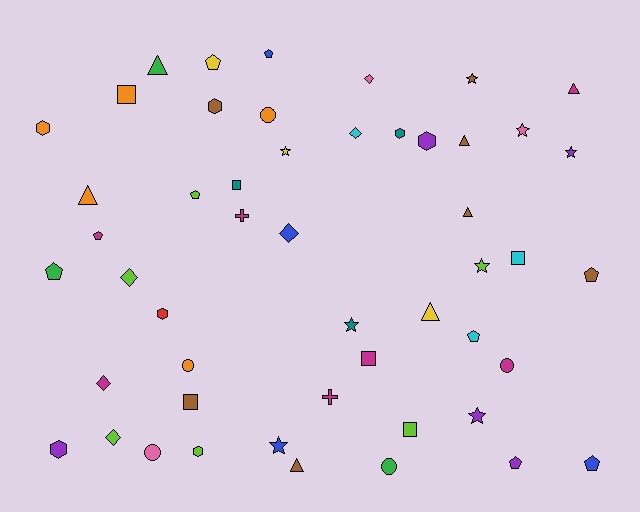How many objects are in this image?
There are 50 objects.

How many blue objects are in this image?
There are 4 blue objects.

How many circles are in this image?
There are 5 circles.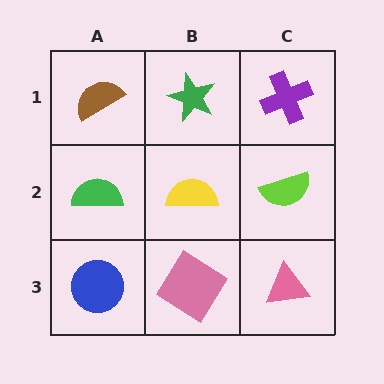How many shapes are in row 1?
3 shapes.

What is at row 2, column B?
A yellow semicircle.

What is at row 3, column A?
A blue circle.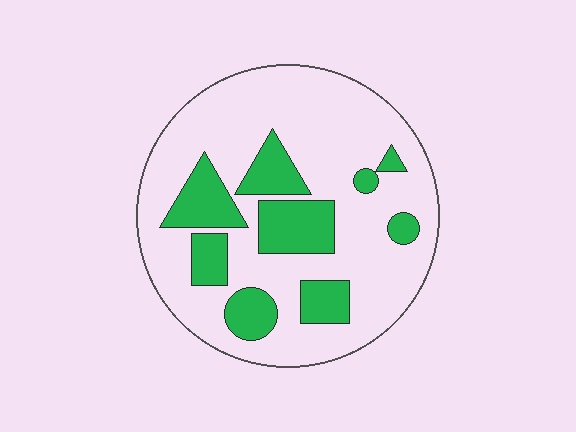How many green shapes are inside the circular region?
9.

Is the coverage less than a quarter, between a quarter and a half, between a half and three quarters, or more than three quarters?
Between a quarter and a half.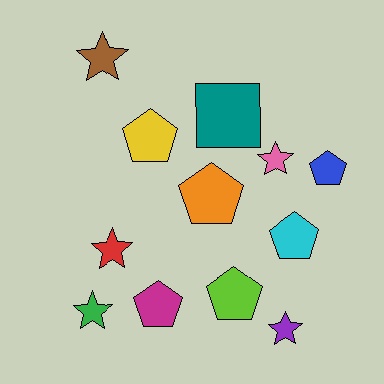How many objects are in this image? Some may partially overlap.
There are 12 objects.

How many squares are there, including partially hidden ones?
There is 1 square.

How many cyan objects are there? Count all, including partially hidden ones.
There is 1 cyan object.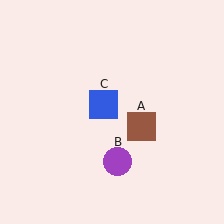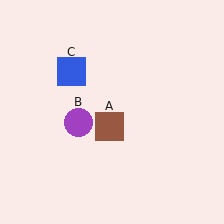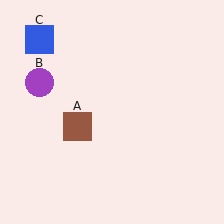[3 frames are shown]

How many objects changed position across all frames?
3 objects changed position: brown square (object A), purple circle (object B), blue square (object C).